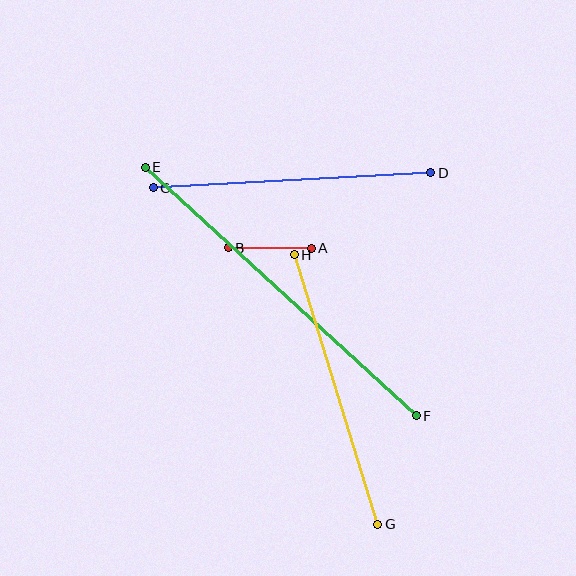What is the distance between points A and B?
The distance is approximately 83 pixels.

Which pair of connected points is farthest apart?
Points E and F are farthest apart.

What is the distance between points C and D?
The distance is approximately 278 pixels.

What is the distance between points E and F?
The distance is approximately 368 pixels.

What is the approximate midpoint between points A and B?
The midpoint is at approximately (270, 248) pixels.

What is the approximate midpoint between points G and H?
The midpoint is at approximately (336, 390) pixels.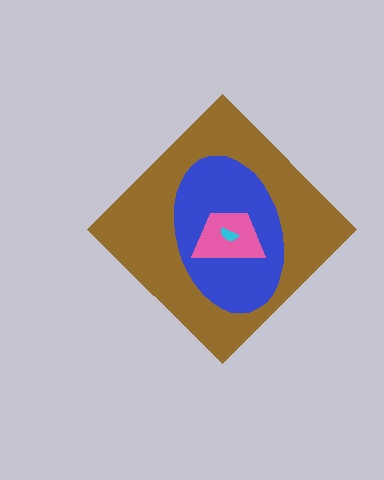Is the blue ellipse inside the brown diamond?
Yes.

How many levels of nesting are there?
4.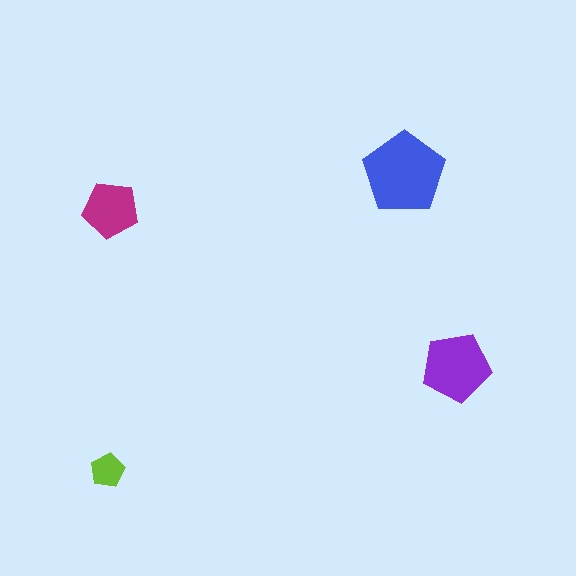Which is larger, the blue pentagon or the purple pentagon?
The blue one.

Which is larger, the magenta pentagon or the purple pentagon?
The purple one.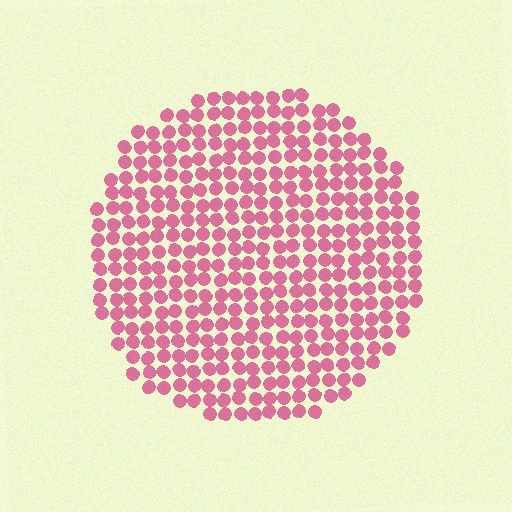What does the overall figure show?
The overall figure shows a circle.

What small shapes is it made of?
It is made of small circles.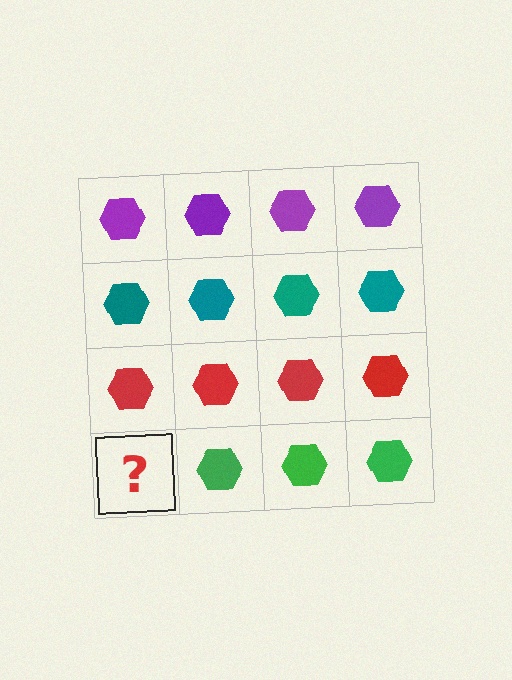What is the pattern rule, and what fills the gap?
The rule is that each row has a consistent color. The gap should be filled with a green hexagon.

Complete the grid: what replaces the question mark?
The question mark should be replaced with a green hexagon.